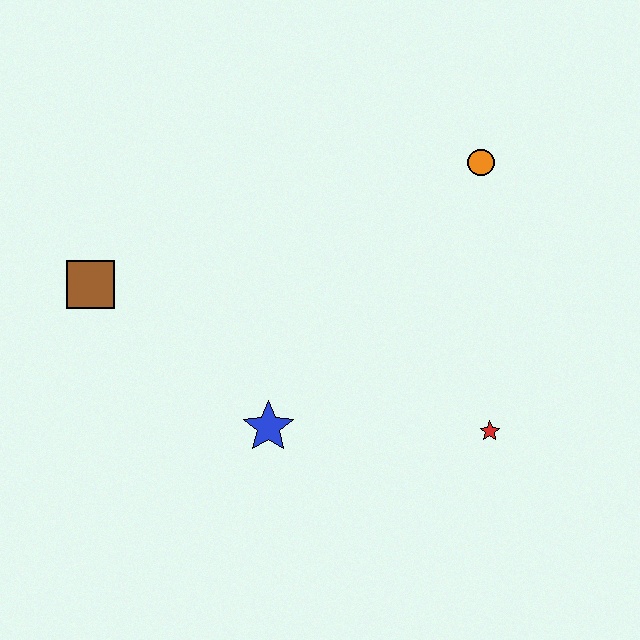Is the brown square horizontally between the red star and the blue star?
No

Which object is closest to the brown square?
The blue star is closest to the brown square.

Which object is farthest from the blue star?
The orange circle is farthest from the blue star.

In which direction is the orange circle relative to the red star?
The orange circle is above the red star.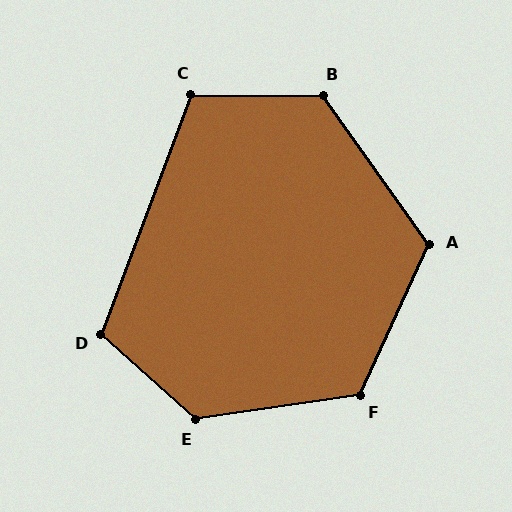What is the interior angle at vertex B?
Approximately 126 degrees (obtuse).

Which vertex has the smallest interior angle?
C, at approximately 110 degrees.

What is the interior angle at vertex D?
Approximately 111 degrees (obtuse).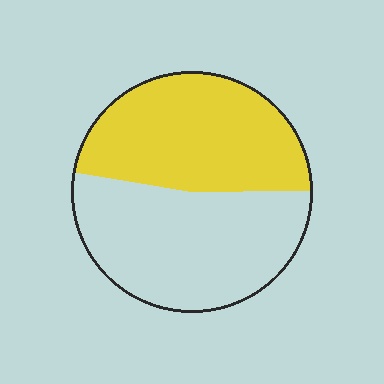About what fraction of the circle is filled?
About one half (1/2).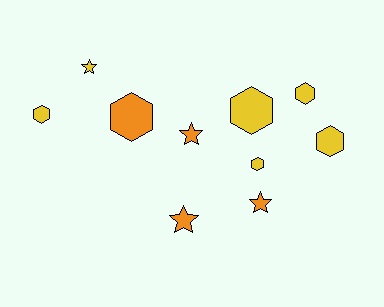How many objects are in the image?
There are 10 objects.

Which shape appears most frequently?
Hexagon, with 6 objects.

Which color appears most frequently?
Yellow, with 6 objects.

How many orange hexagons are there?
There is 1 orange hexagon.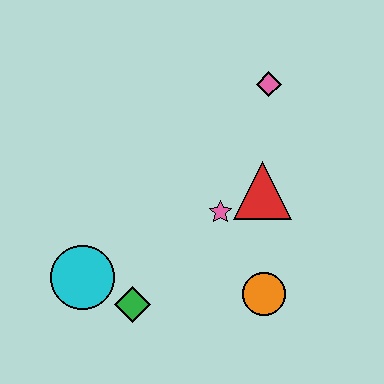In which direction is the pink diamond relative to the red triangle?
The pink diamond is above the red triangle.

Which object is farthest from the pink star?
The cyan circle is farthest from the pink star.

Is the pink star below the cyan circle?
No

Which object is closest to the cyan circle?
The green diamond is closest to the cyan circle.